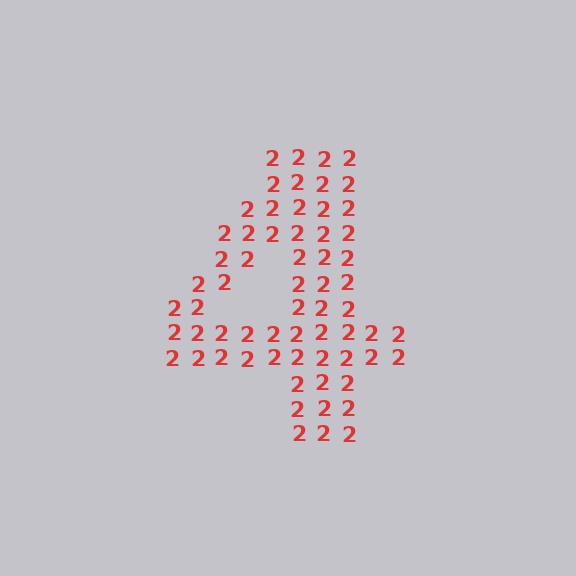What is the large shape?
The large shape is the digit 4.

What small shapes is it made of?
It is made of small digit 2's.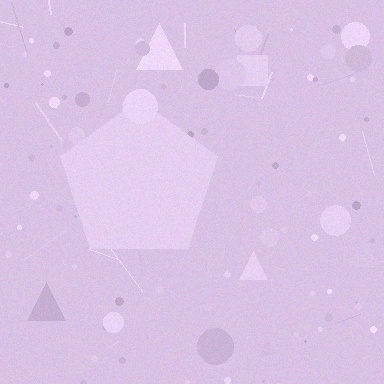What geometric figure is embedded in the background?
A pentagon is embedded in the background.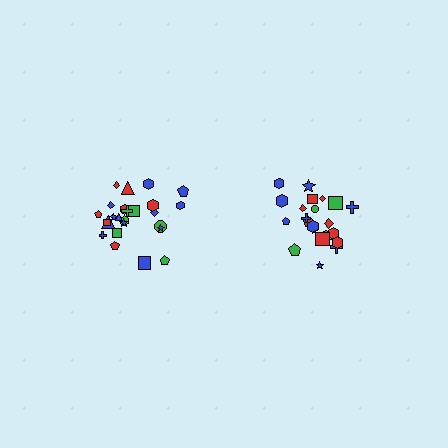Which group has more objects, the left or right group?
The left group.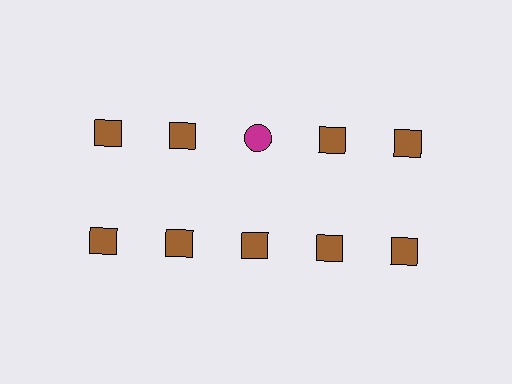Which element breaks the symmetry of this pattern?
The magenta circle in the top row, center column breaks the symmetry. All other shapes are brown squares.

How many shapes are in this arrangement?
There are 10 shapes arranged in a grid pattern.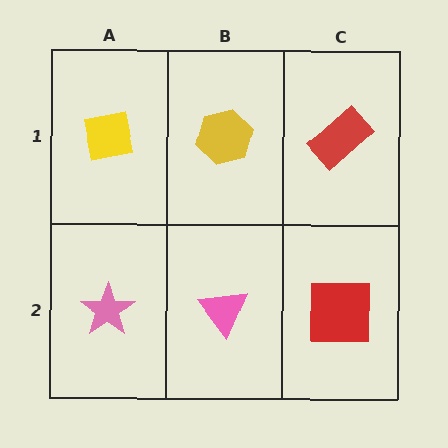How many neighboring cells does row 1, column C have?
2.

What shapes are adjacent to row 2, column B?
A yellow hexagon (row 1, column B), a pink star (row 2, column A), a red square (row 2, column C).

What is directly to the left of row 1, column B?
A yellow square.